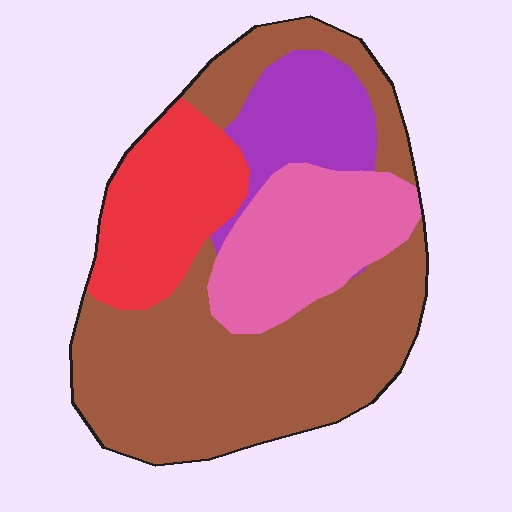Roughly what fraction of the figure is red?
Red covers around 20% of the figure.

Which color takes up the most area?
Brown, at roughly 50%.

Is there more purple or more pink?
Pink.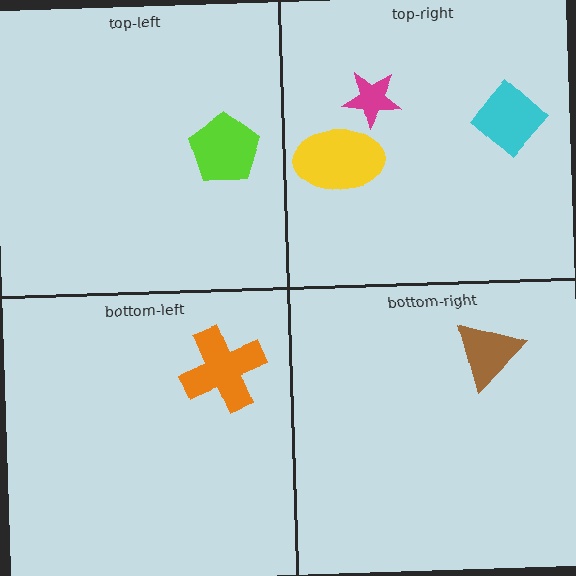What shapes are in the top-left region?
The lime pentagon.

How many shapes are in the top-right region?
3.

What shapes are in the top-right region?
The cyan diamond, the yellow ellipse, the magenta star.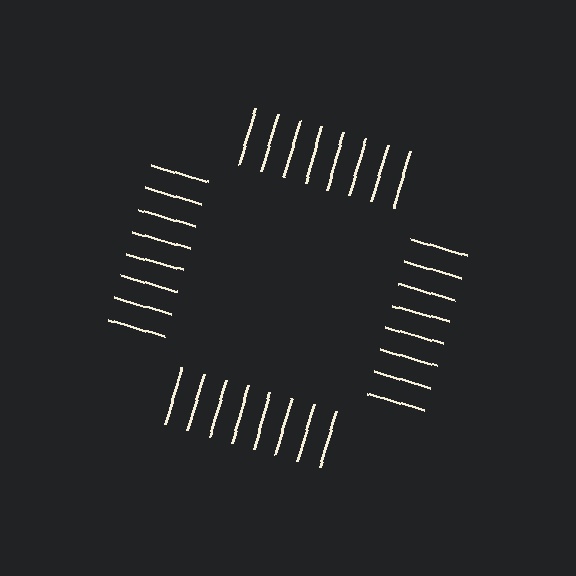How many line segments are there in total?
32 — 8 along each of the 4 edges.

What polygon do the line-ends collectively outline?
An illusory square — the line segments terminate on its edges but no continuous stroke is drawn.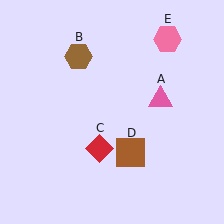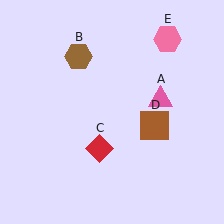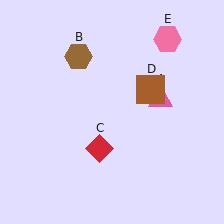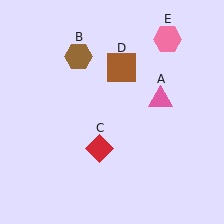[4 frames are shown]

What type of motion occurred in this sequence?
The brown square (object D) rotated counterclockwise around the center of the scene.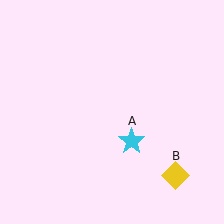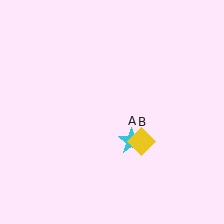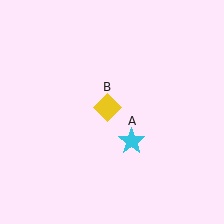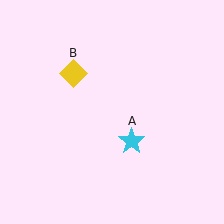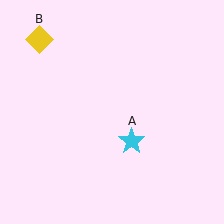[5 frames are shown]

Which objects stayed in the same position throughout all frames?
Cyan star (object A) remained stationary.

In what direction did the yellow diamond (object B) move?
The yellow diamond (object B) moved up and to the left.